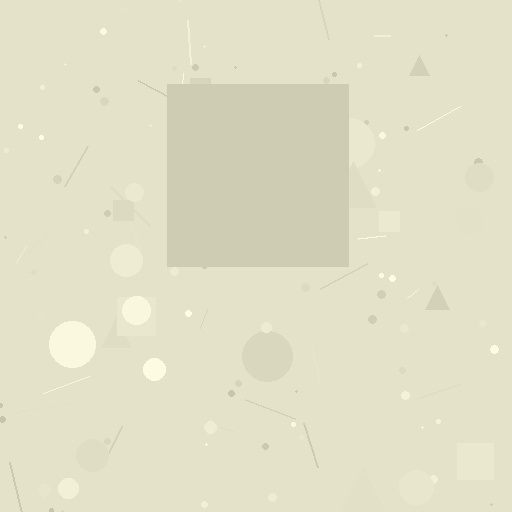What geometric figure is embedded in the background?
A square is embedded in the background.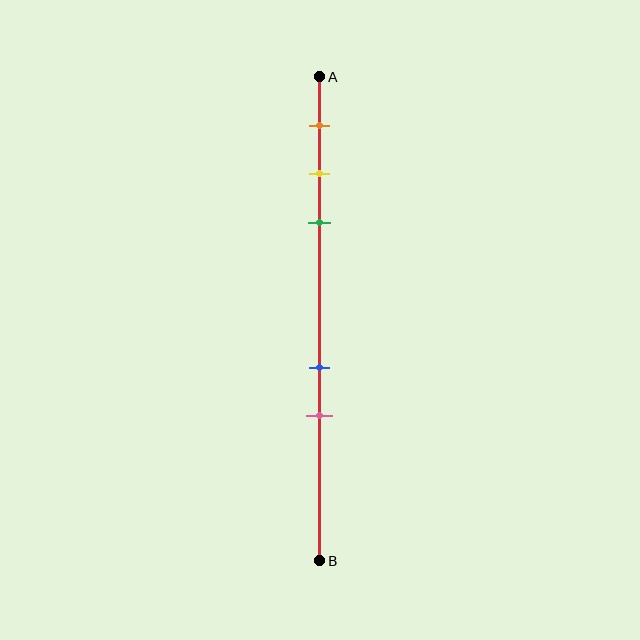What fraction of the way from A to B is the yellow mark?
The yellow mark is approximately 20% (0.2) of the way from A to B.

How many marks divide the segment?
There are 5 marks dividing the segment.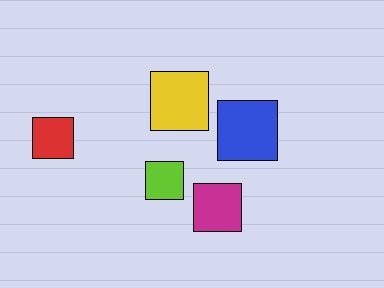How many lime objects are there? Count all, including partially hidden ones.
There is 1 lime object.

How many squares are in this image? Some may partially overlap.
There are 5 squares.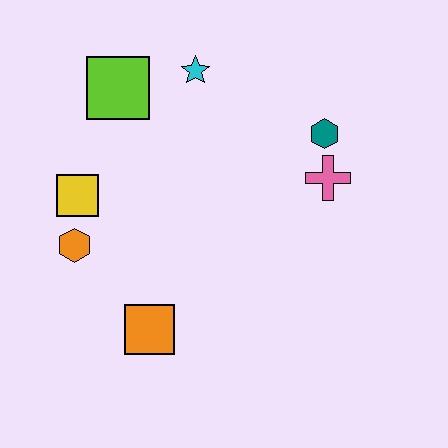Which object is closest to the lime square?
The cyan star is closest to the lime square.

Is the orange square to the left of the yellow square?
No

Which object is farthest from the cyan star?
The orange square is farthest from the cyan star.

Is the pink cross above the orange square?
Yes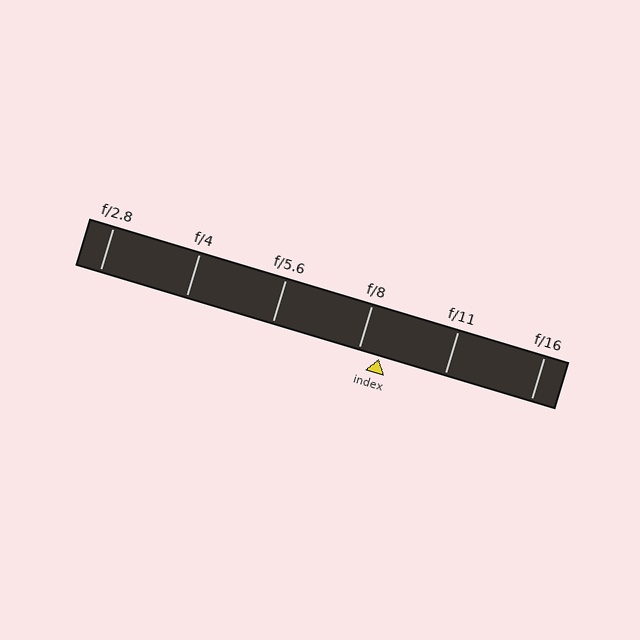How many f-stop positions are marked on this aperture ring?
There are 6 f-stop positions marked.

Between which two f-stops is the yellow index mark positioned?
The index mark is between f/8 and f/11.